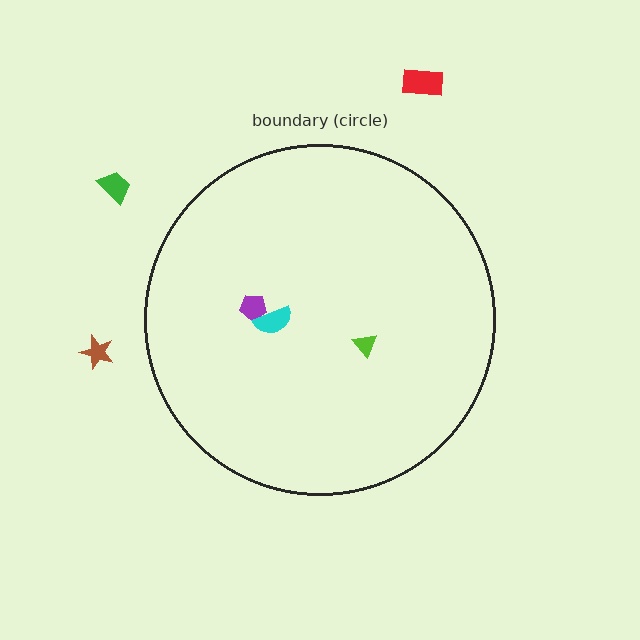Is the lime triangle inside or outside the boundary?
Inside.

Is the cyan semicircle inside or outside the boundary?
Inside.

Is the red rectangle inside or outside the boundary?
Outside.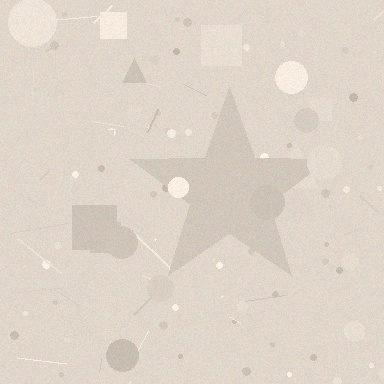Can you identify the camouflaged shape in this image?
The camouflaged shape is a star.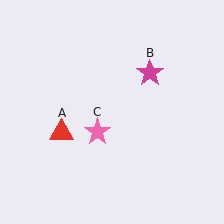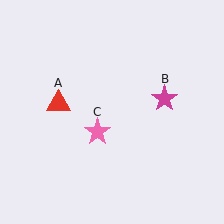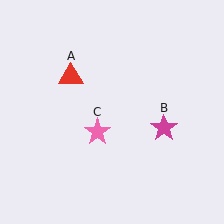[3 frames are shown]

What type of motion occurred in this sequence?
The red triangle (object A), magenta star (object B) rotated clockwise around the center of the scene.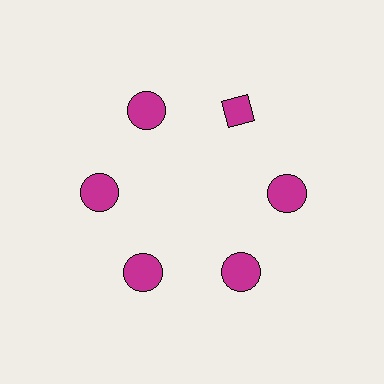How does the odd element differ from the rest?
It has a different shape: diamond instead of circle.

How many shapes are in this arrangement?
There are 6 shapes arranged in a ring pattern.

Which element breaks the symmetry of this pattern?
The magenta diamond at roughly the 1 o'clock position breaks the symmetry. All other shapes are magenta circles.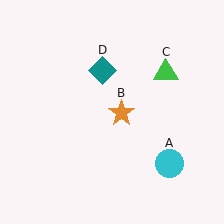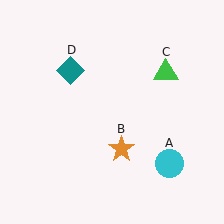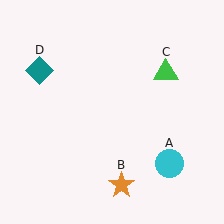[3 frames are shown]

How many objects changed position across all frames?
2 objects changed position: orange star (object B), teal diamond (object D).